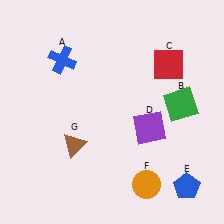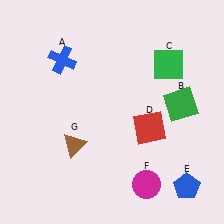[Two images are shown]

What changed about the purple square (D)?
In Image 1, D is purple. In Image 2, it changed to red.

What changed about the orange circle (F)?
In Image 1, F is orange. In Image 2, it changed to magenta.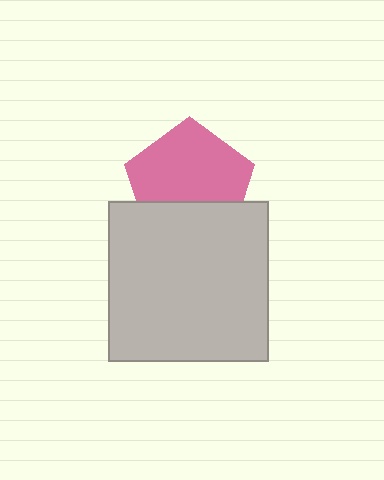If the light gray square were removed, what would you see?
You would see the complete pink pentagon.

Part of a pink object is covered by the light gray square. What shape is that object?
It is a pentagon.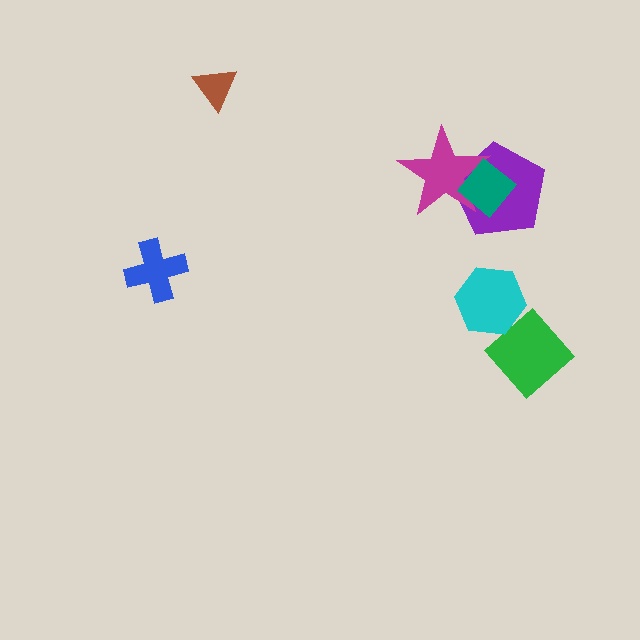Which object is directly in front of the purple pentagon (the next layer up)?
The magenta star is directly in front of the purple pentagon.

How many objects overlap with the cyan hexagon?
1 object overlaps with the cyan hexagon.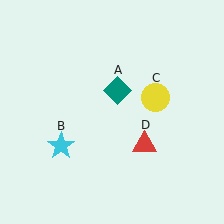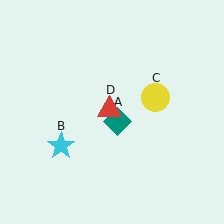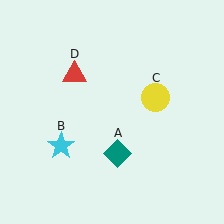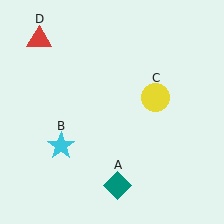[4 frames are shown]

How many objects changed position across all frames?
2 objects changed position: teal diamond (object A), red triangle (object D).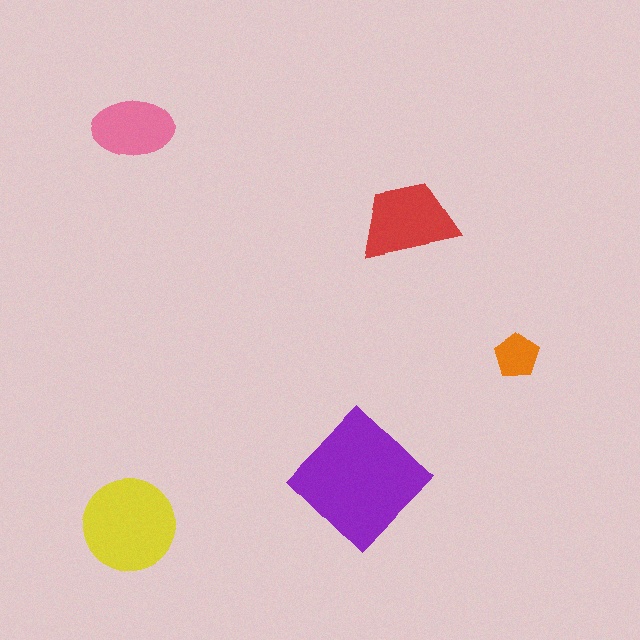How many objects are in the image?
There are 5 objects in the image.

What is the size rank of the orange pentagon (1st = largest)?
5th.